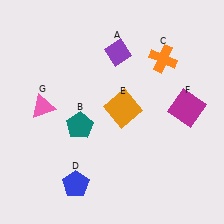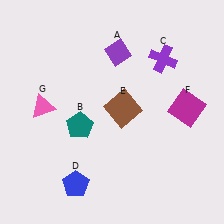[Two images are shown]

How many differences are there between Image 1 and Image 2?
There are 2 differences between the two images.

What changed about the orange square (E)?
In Image 1, E is orange. In Image 2, it changed to brown.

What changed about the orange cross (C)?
In Image 1, C is orange. In Image 2, it changed to purple.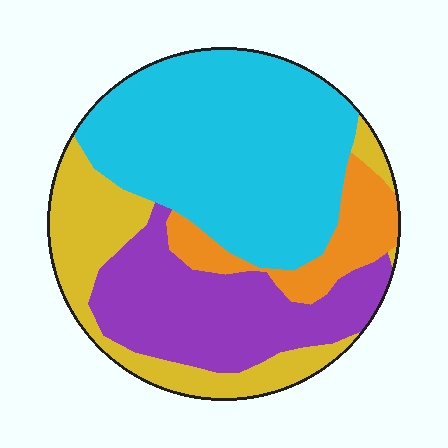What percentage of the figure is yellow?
Yellow takes up about one fifth (1/5) of the figure.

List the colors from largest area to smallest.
From largest to smallest: cyan, purple, yellow, orange.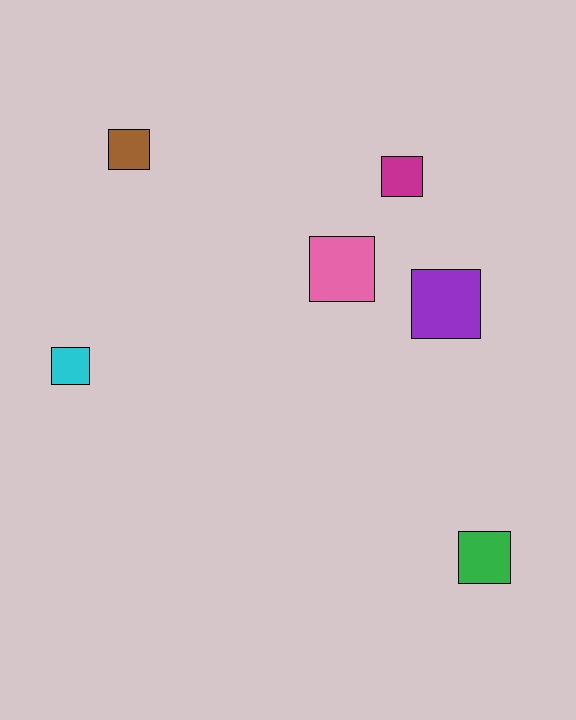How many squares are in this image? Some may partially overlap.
There are 6 squares.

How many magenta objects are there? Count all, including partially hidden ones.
There is 1 magenta object.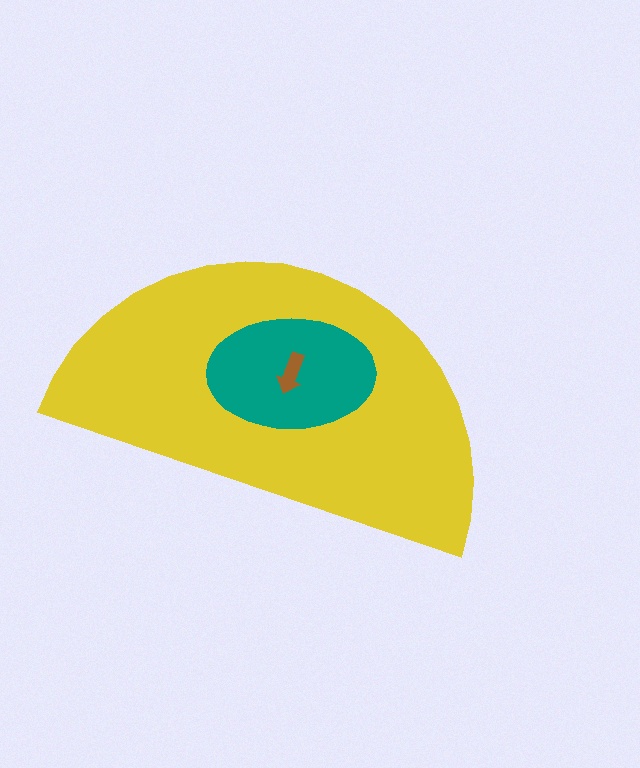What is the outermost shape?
The yellow semicircle.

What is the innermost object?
The brown arrow.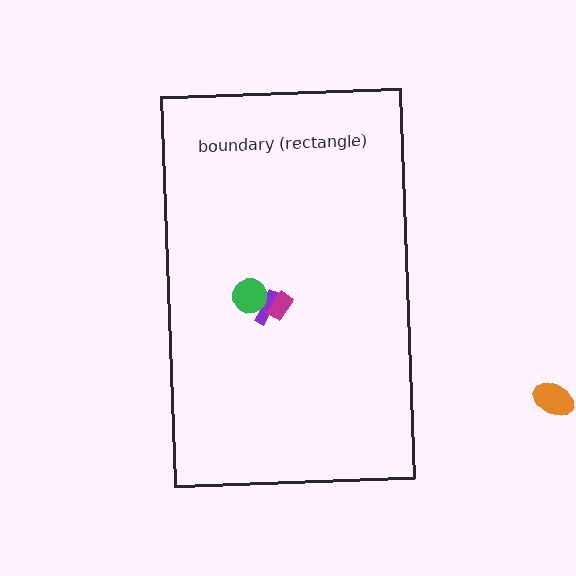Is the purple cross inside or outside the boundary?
Inside.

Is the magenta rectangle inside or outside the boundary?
Inside.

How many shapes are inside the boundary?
3 inside, 1 outside.